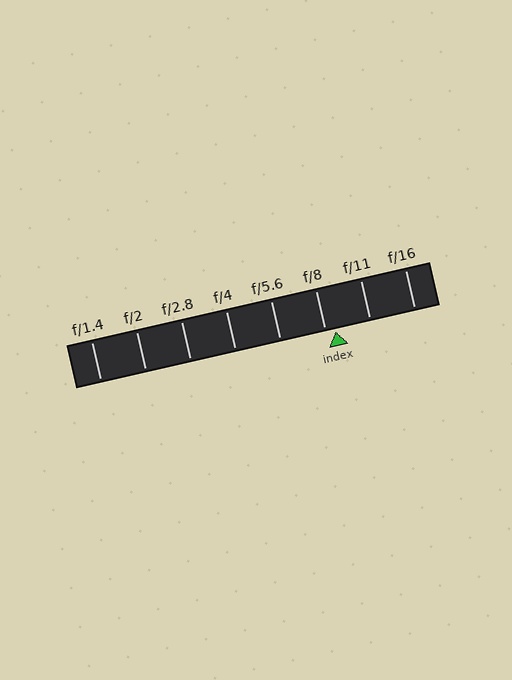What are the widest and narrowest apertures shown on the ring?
The widest aperture shown is f/1.4 and the narrowest is f/16.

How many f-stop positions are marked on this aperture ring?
There are 8 f-stop positions marked.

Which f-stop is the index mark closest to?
The index mark is closest to f/8.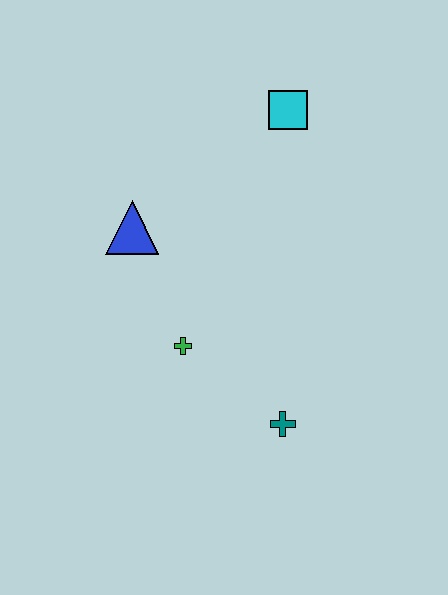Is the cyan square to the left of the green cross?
No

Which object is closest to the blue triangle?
The green cross is closest to the blue triangle.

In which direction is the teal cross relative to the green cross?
The teal cross is to the right of the green cross.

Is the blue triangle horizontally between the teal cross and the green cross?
No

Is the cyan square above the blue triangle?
Yes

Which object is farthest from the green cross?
The cyan square is farthest from the green cross.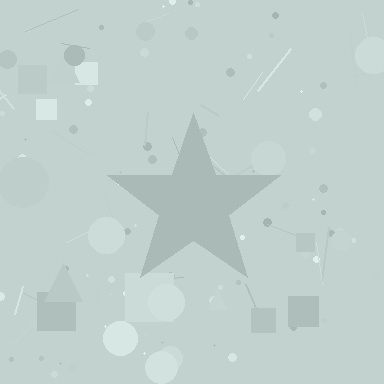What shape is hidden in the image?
A star is hidden in the image.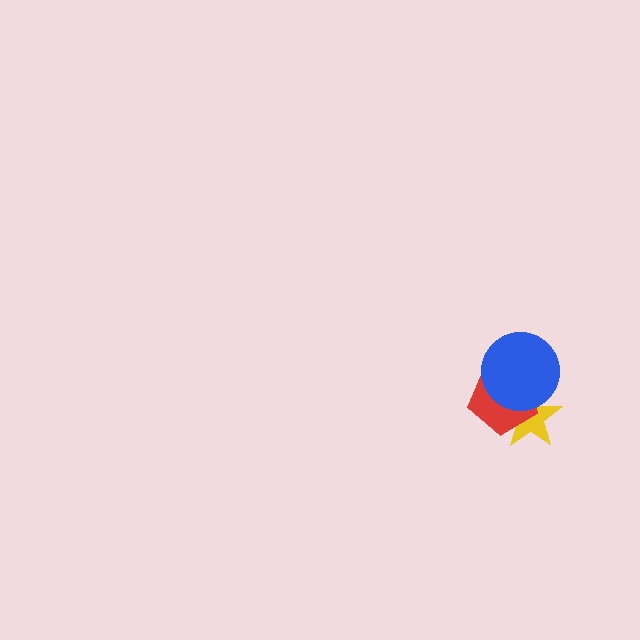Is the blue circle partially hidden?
No, no other shape covers it.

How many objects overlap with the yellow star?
2 objects overlap with the yellow star.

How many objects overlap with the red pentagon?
2 objects overlap with the red pentagon.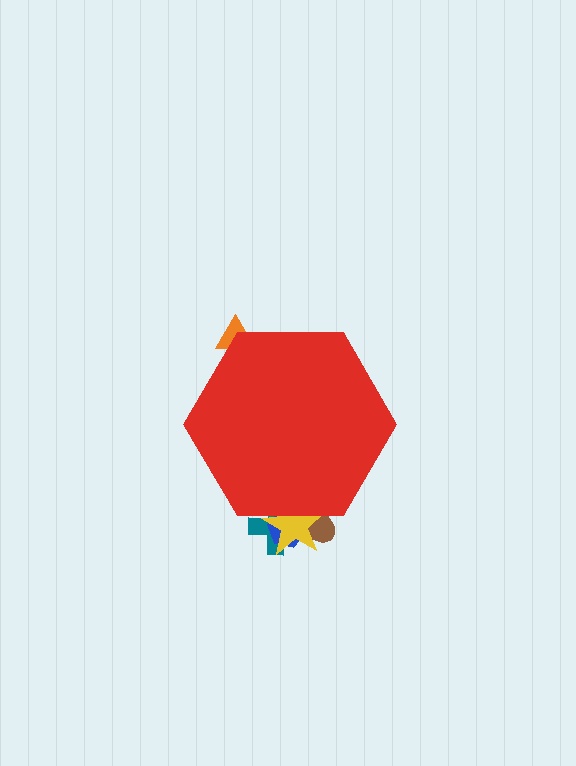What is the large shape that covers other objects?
A red hexagon.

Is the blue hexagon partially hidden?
Yes, the blue hexagon is partially hidden behind the red hexagon.